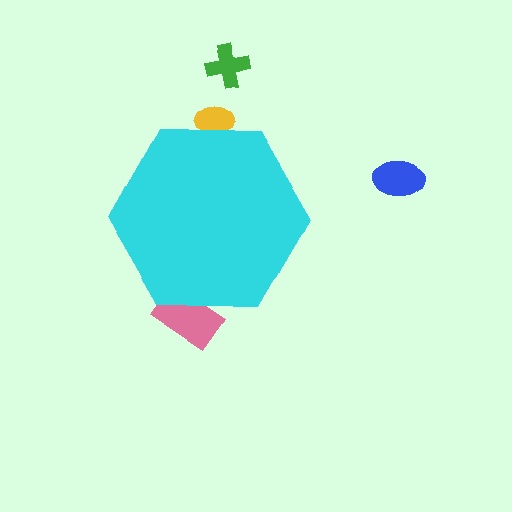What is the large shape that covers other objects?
A cyan hexagon.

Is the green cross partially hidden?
No, the green cross is fully visible.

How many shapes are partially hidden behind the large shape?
2 shapes are partially hidden.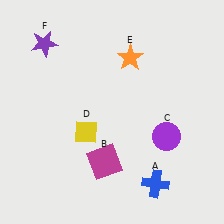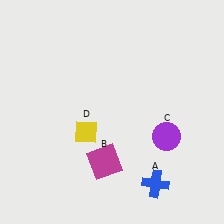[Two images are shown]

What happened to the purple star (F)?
The purple star (F) was removed in Image 2. It was in the top-left area of Image 1.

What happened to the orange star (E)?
The orange star (E) was removed in Image 2. It was in the top-right area of Image 1.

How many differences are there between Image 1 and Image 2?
There are 2 differences between the two images.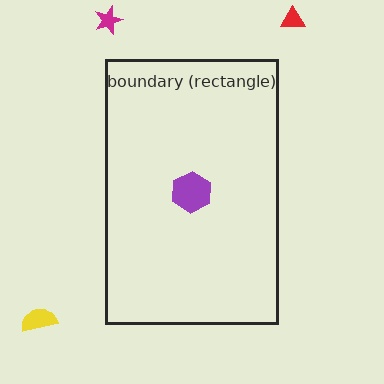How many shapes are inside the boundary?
1 inside, 3 outside.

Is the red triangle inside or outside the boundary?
Outside.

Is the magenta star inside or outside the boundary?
Outside.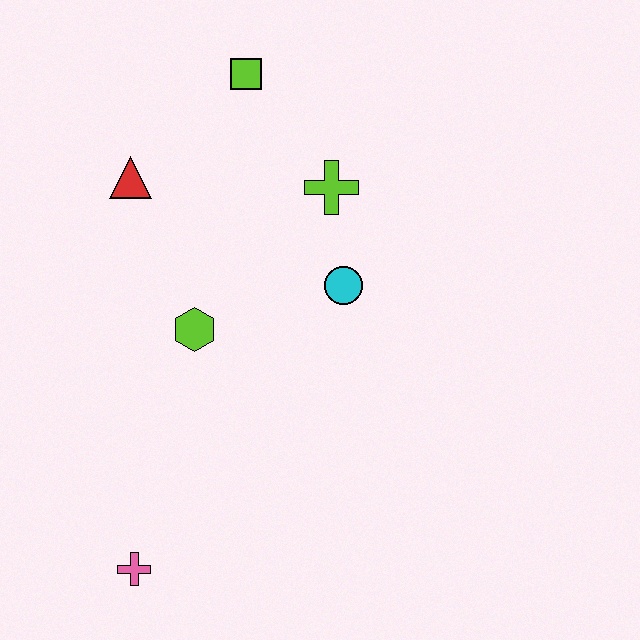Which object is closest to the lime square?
The lime cross is closest to the lime square.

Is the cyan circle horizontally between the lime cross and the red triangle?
No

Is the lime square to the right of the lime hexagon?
Yes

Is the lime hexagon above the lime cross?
No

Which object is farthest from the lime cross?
The pink cross is farthest from the lime cross.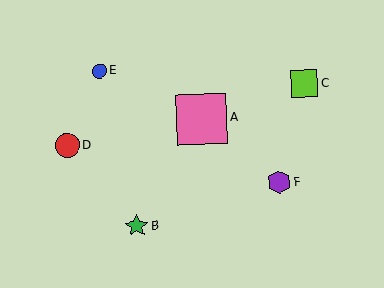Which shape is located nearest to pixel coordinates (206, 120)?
The pink square (labeled A) at (202, 119) is nearest to that location.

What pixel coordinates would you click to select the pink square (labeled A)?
Click at (202, 119) to select the pink square A.